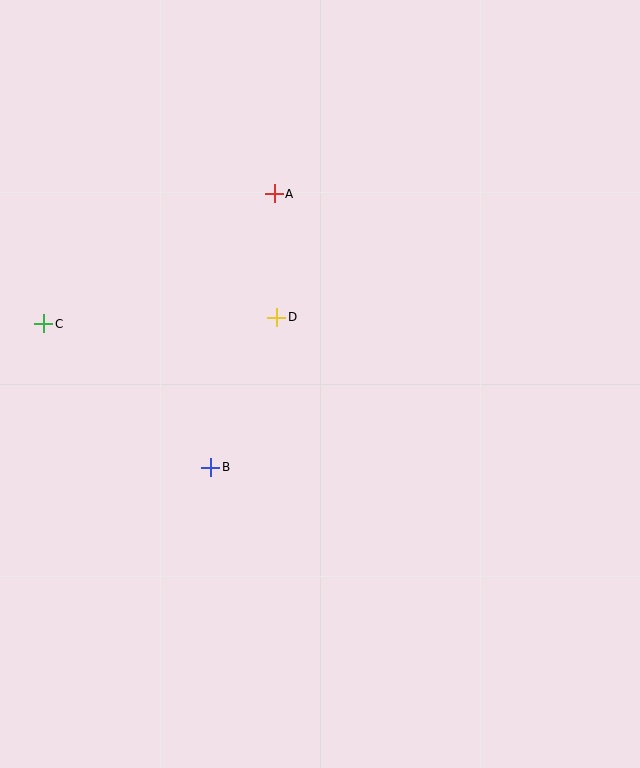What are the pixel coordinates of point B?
Point B is at (211, 467).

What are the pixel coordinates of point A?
Point A is at (274, 194).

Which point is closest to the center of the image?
Point D at (277, 317) is closest to the center.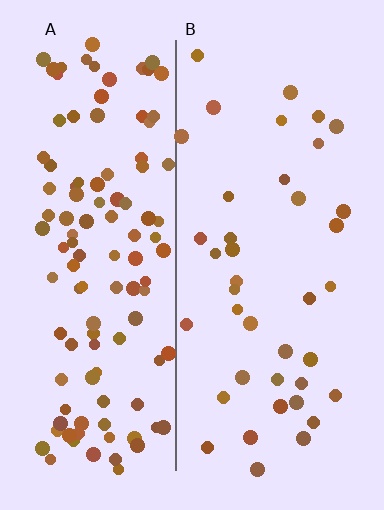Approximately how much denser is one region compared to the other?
Approximately 2.9× — region A over region B.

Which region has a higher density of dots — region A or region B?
A (the left).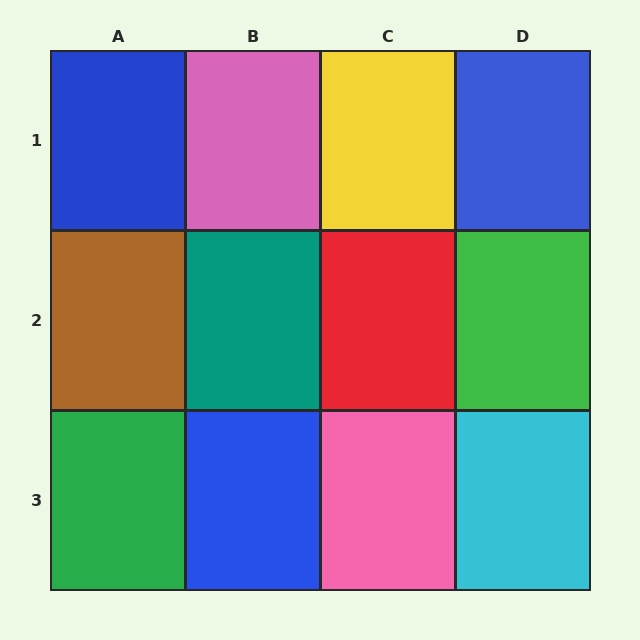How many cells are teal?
1 cell is teal.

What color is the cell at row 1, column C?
Yellow.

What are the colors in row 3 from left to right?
Green, blue, pink, cyan.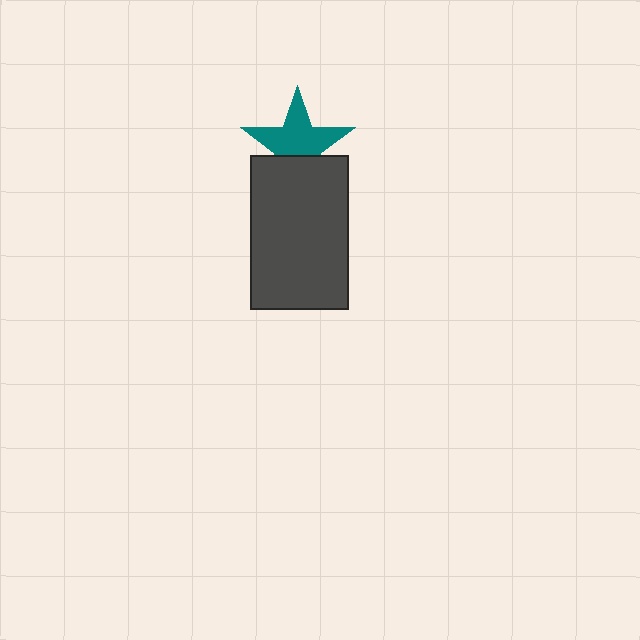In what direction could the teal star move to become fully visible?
The teal star could move up. That would shift it out from behind the dark gray rectangle entirely.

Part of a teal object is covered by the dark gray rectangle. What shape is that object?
It is a star.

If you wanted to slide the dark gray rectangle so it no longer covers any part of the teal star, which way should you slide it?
Slide it down — that is the most direct way to separate the two shapes.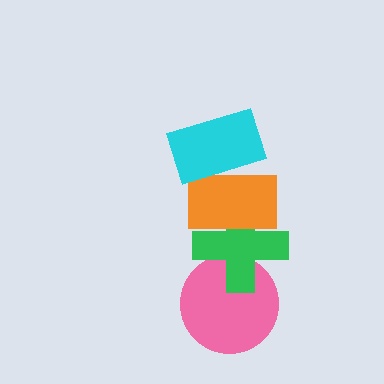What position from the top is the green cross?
The green cross is 3rd from the top.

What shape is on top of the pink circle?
The green cross is on top of the pink circle.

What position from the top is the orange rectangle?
The orange rectangle is 2nd from the top.